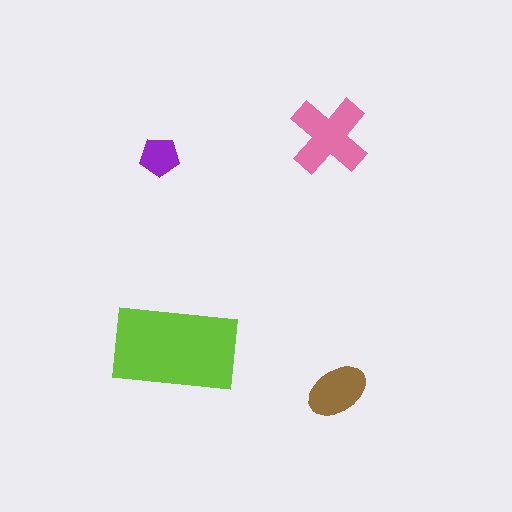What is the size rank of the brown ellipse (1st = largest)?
3rd.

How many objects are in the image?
There are 4 objects in the image.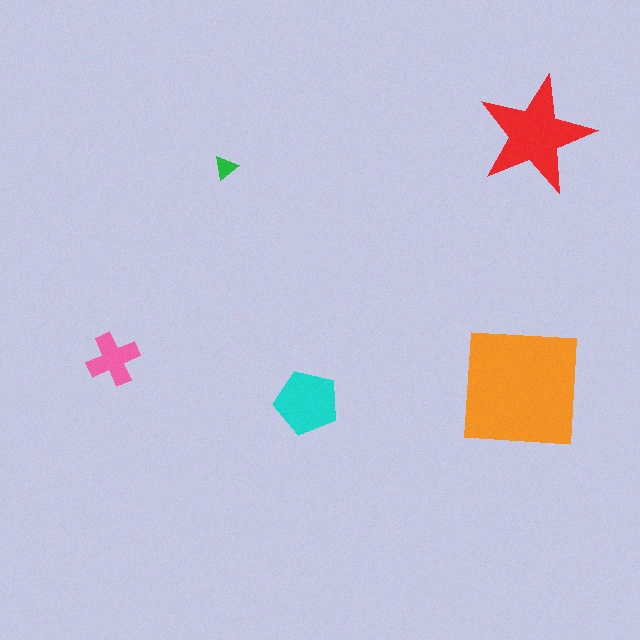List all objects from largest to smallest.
The orange square, the red star, the cyan pentagon, the pink cross, the green triangle.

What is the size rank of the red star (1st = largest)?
2nd.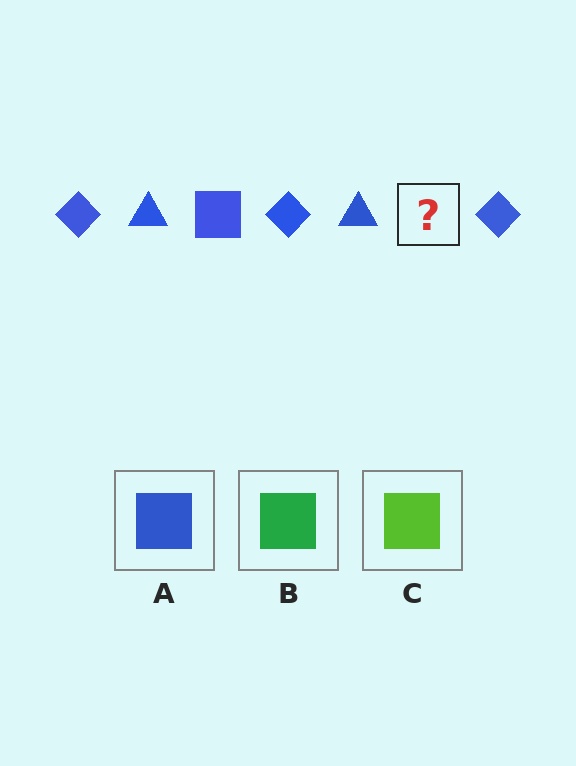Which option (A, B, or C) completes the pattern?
A.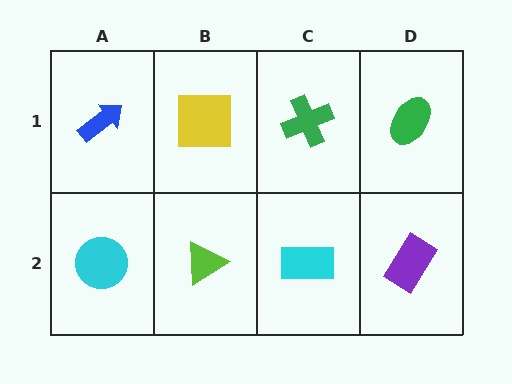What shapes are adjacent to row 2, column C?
A green cross (row 1, column C), a lime triangle (row 2, column B), a purple rectangle (row 2, column D).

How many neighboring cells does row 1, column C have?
3.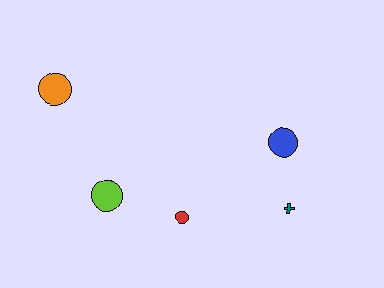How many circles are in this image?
There are 4 circles.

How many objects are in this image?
There are 5 objects.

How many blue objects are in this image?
There is 1 blue object.